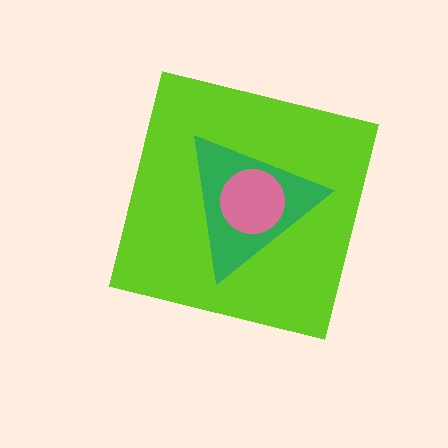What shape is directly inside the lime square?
The green triangle.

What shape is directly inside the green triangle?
The pink circle.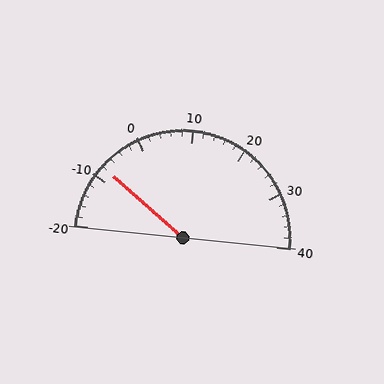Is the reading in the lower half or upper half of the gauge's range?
The reading is in the lower half of the range (-20 to 40).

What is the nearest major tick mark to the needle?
The nearest major tick mark is -10.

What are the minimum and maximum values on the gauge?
The gauge ranges from -20 to 40.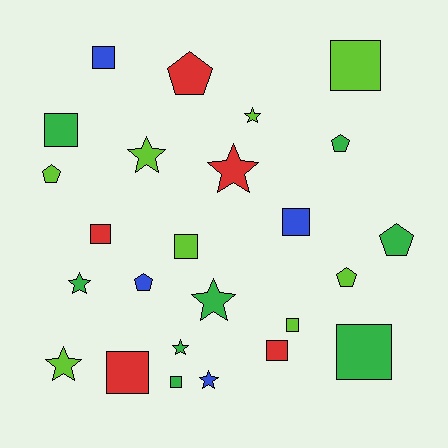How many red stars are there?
There is 1 red star.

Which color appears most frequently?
Lime, with 8 objects.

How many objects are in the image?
There are 25 objects.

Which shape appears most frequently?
Square, with 11 objects.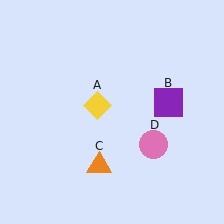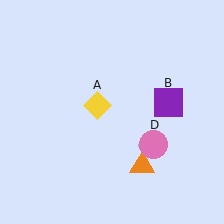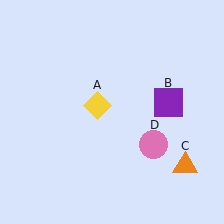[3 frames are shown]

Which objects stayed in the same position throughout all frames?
Yellow diamond (object A) and purple square (object B) and pink circle (object D) remained stationary.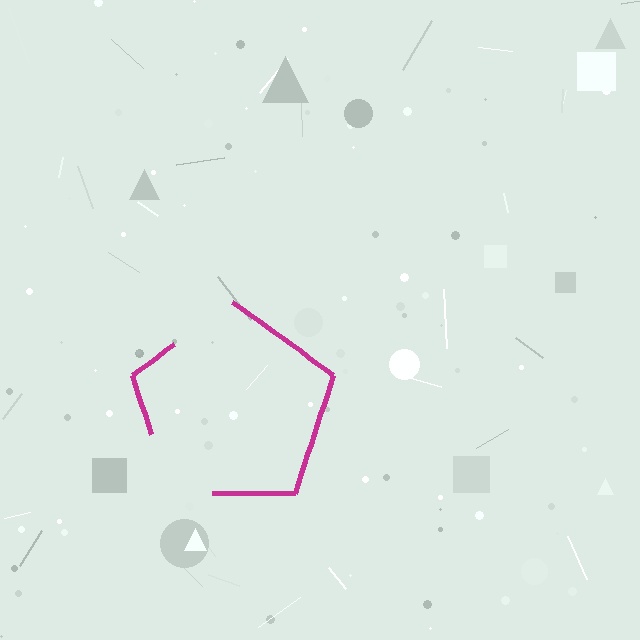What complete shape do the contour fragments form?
The contour fragments form a pentagon.